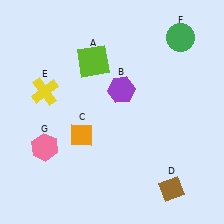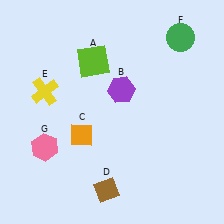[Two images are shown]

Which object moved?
The brown diamond (D) moved left.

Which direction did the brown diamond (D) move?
The brown diamond (D) moved left.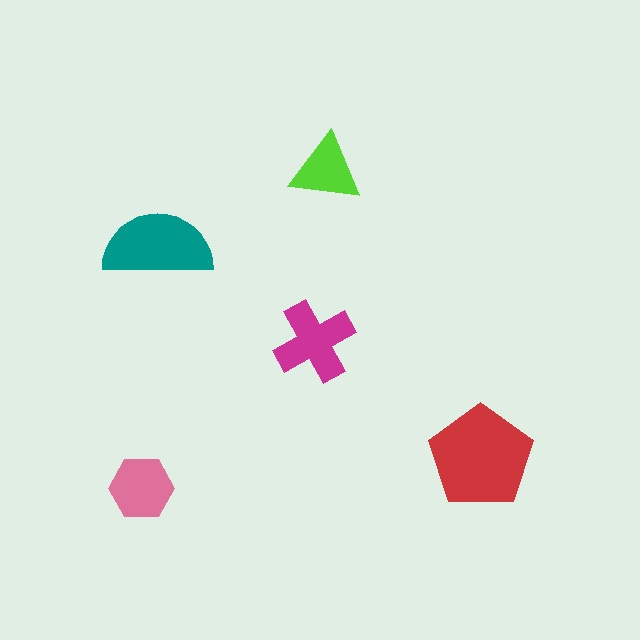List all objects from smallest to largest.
The lime triangle, the pink hexagon, the magenta cross, the teal semicircle, the red pentagon.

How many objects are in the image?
There are 5 objects in the image.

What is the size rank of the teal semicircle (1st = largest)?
2nd.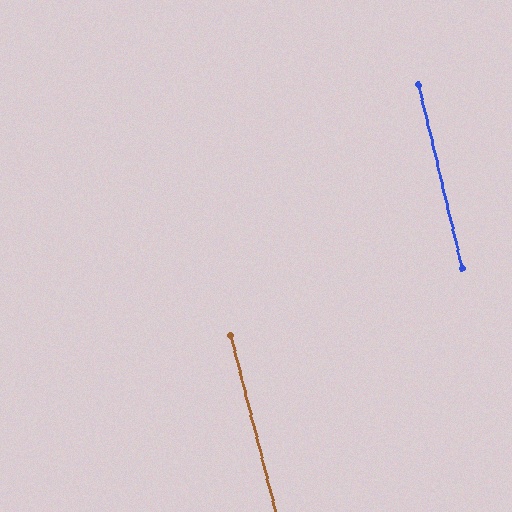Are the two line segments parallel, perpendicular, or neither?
Parallel — their directions differ by only 1.4°.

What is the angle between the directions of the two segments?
Approximately 1 degree.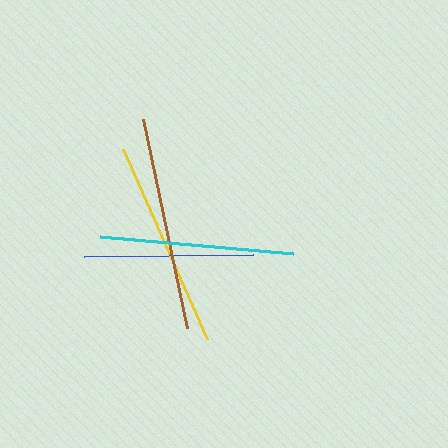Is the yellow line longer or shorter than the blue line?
The yellow line is longer than the blue line.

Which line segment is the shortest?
The blue line is the shortest at approximately 168 pixels.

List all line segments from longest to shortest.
From longest to shortest: brown, yellow, cyan, blue.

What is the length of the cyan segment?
The cyan segment is approximately 194 pixels long.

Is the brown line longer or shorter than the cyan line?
The brown line is longer than the cyan line.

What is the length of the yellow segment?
The yellow segment is approximately 207 pixels long.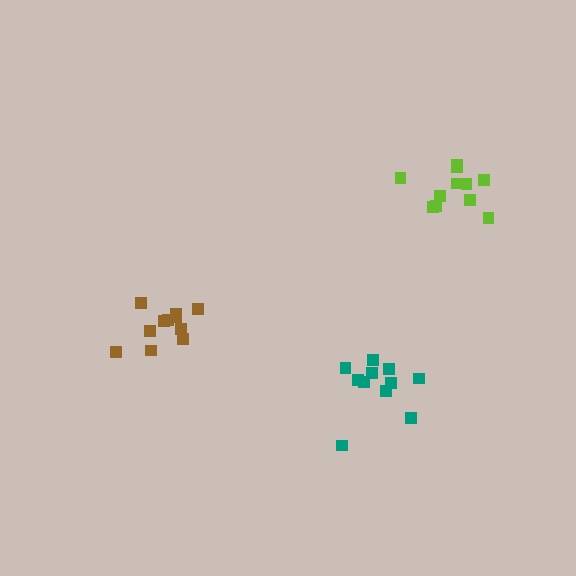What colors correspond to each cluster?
The clusters are colored: brown, lime, teal.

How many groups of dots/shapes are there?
There are 3 groups.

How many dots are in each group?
Group 1: 11 dots, Group 2: 11 dots, Group 3: 11 dots (33 total).